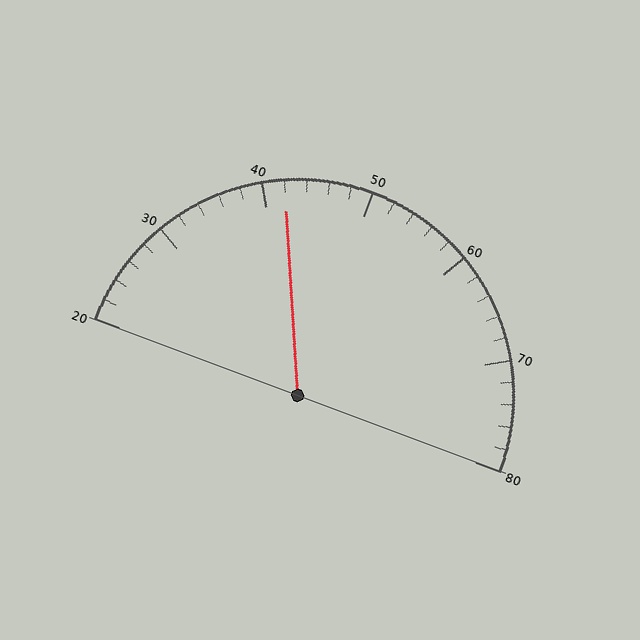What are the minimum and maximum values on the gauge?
The gauge ranges from 20 to 80.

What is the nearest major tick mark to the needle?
The nearest major tick mark is 40.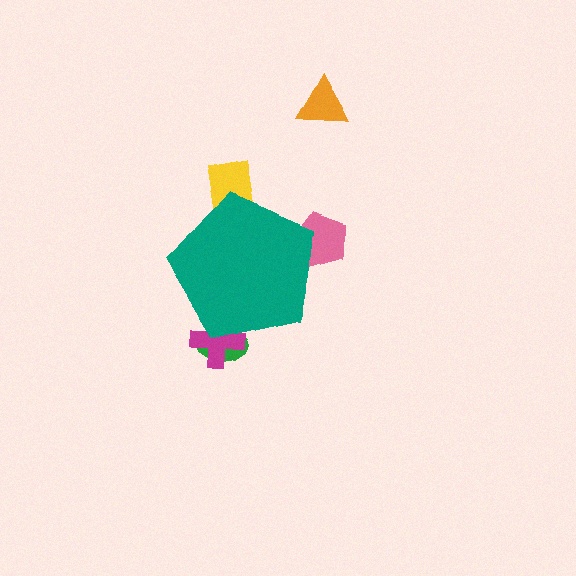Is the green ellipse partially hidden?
Yes, the green ellipse is partially hidden behind the teal pentagon.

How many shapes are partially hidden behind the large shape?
4 shapes are partially hidden.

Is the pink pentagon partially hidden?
Yes, the pink pentagon is partially hidden behind the teal pentagon.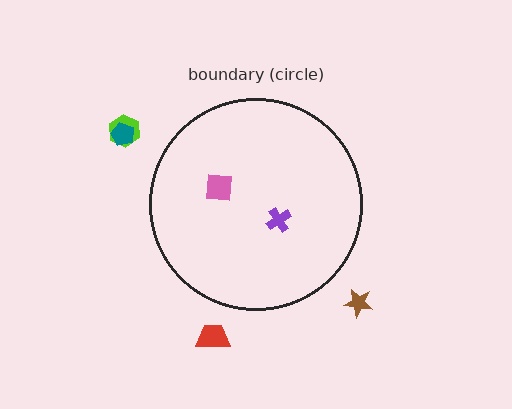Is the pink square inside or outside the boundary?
Inside.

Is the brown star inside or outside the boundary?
Outside.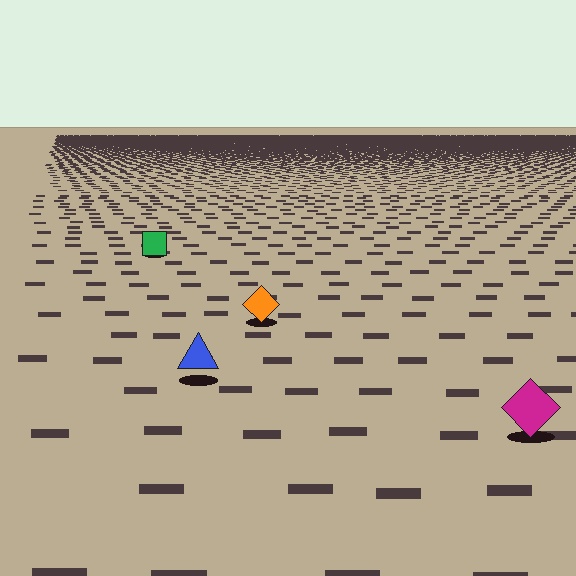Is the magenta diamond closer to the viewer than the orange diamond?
Yes. The magenta diamond is closer — you can tell from the texture gradient: the ground texture is coarser near it.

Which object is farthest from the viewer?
The green square is farthest from the viewer. It appears smaller and the ground texture around it is denser.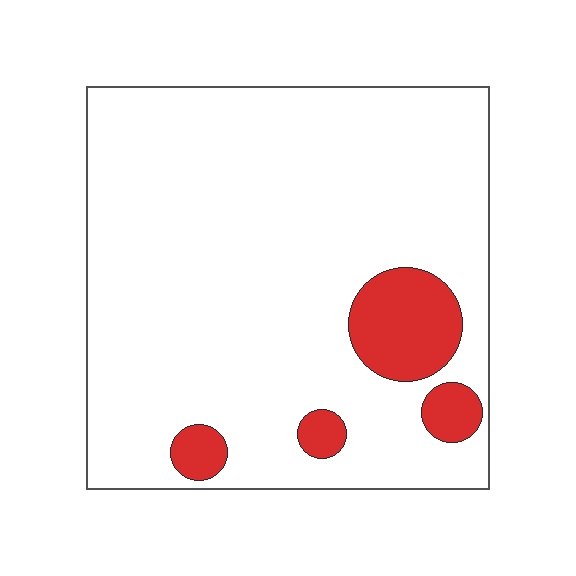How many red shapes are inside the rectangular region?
4.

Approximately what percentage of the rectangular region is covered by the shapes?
Approximately 10%.